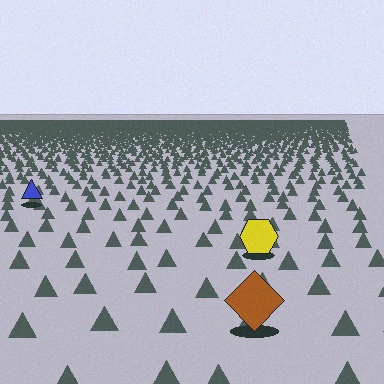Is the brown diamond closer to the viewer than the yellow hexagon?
Yes. The brown diamond is closer — you can tell from the texture gradient: the ground texture is coarser near it.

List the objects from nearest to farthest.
From nearest to farthest: the brown diamond, the yellow hexagon, the blue triangle.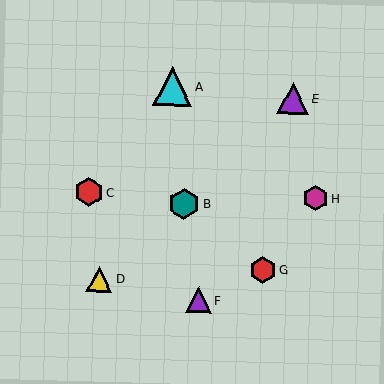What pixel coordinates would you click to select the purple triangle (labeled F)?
Click at (198, 300) to select the purple triangle F.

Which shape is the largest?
The cyan triangle (labeled A) is the largest.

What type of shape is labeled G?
Shape G is a red hexagon.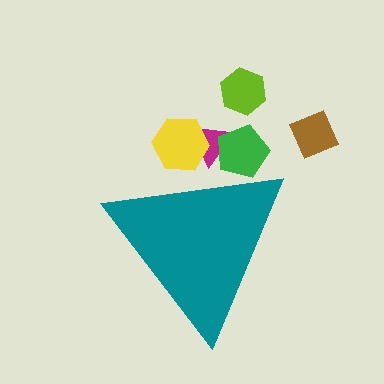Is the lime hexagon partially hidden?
No, the lime hexagon is fully visible.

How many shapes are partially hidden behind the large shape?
3 shapes are partially hidden.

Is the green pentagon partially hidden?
Yes, the green pentagon is partially hidden behind the teal triangle.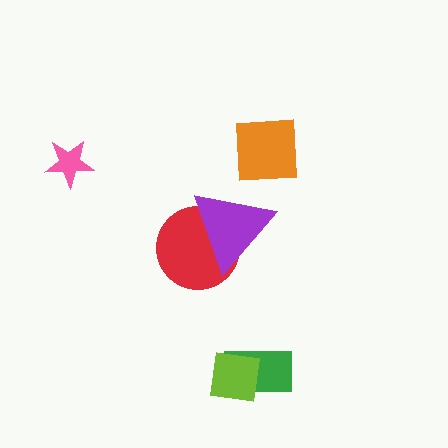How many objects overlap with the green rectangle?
1 object overlaps with the green rectangle.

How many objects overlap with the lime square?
1 object overlaps with the lime square.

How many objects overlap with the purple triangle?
1 object overlaps with the purple triangle.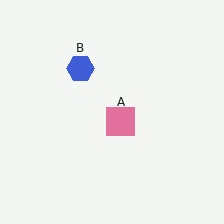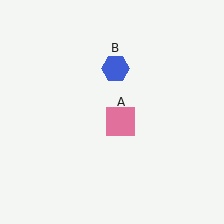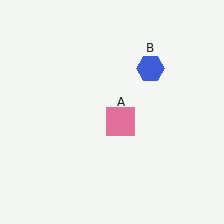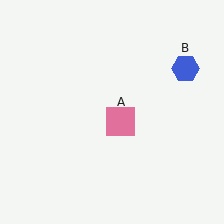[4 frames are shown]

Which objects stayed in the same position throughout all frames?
Pink square (object A) remained stationary.